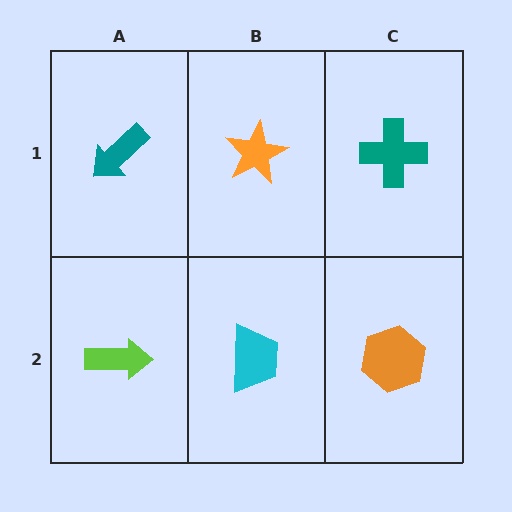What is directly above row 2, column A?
A teal arrow.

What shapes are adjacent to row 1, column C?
An orange hexagon (row 2, column C), an orange star (row 1, column B).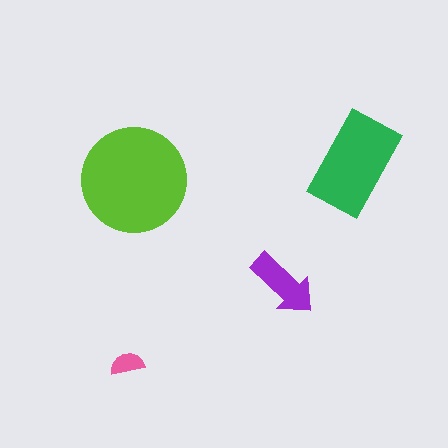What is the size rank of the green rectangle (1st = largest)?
2nd.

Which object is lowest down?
The pink semicircle is bottommost.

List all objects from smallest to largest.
The pink semicircle, the purple arrow, the green rectangle, the lime circle.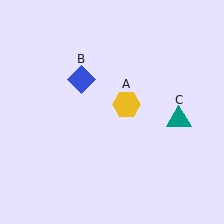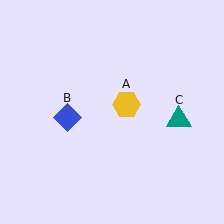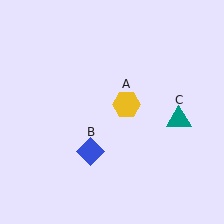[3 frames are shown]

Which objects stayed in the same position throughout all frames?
Yellow hexagon (object A) and teal triangle (object C) remained stationary.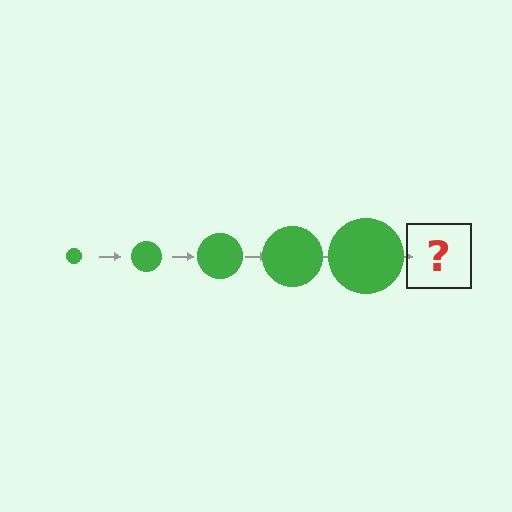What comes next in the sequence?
The next element should be a green circle, larger than the previous one.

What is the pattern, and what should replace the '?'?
The pattern is that the circle gets progressively larger each step. The '?' should be a green circle, larger than the previous one.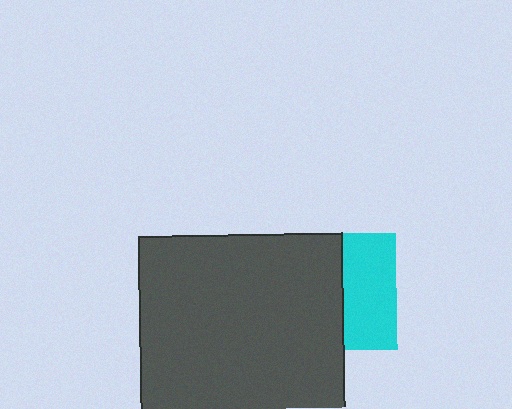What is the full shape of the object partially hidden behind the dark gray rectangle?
The partially hidden object is a cyan square.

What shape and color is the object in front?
The object in front is a dark gray rectangle.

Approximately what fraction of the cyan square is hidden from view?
Roughly 53% of the cyan square is hidden behind the dark gray rectangle.